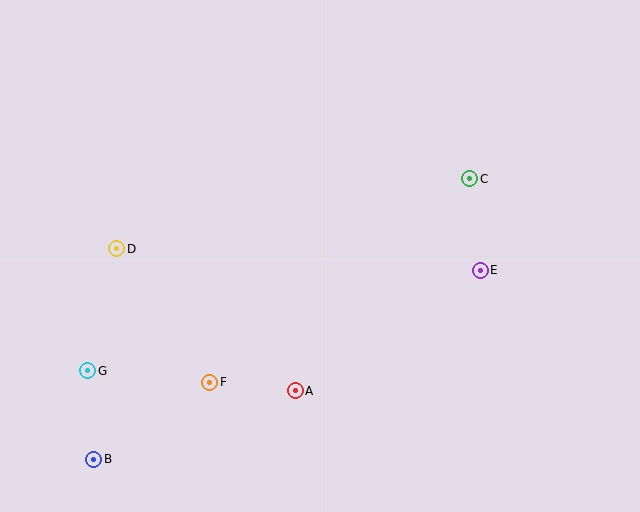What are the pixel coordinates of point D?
Point D is at (117, 249).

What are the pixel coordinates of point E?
Point E is at (480, 270).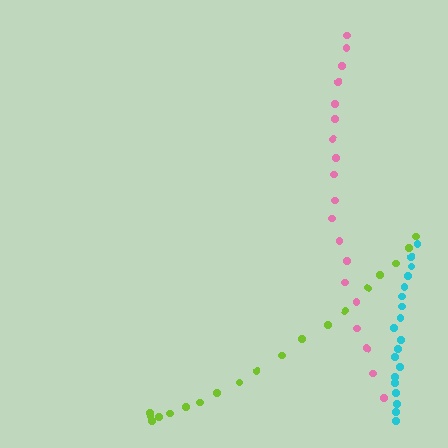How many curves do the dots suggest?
There are 3 distinct paths.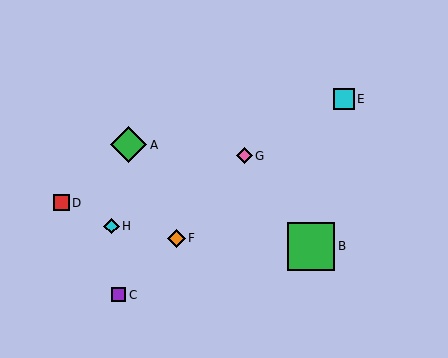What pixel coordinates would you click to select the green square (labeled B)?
Click at (311, 246) to select the green square B.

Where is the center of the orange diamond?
The center of the orange diamond is at (176, 238).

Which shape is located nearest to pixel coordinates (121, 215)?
The cyan diamond (labeled H) at (112, 226) is nearest to that location.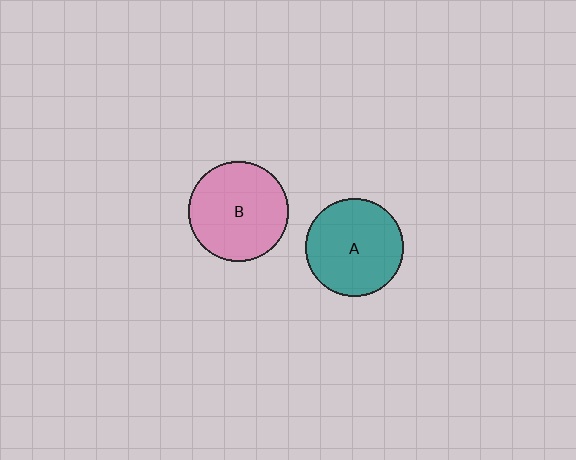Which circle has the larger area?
Circle B (pink).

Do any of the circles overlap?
No, none of the circles overlap.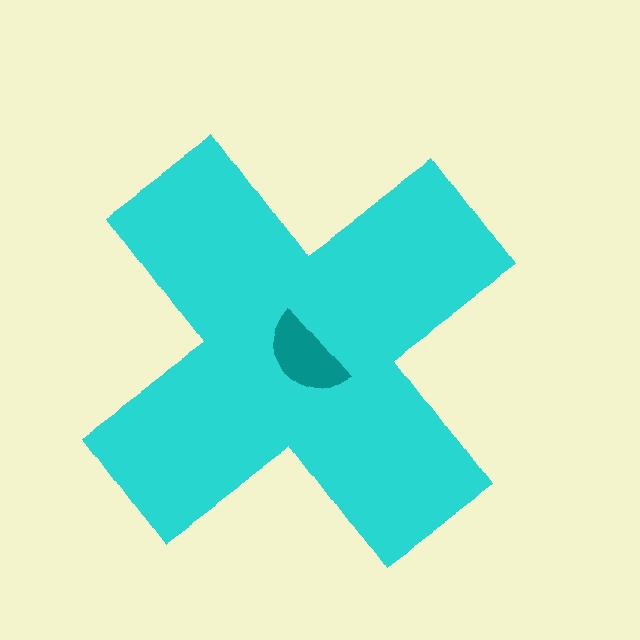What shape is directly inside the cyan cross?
The teal semicircle.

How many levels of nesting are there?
2.